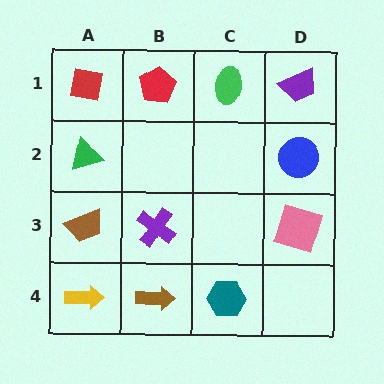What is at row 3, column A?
A brown trapezoid.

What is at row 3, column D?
A pink square.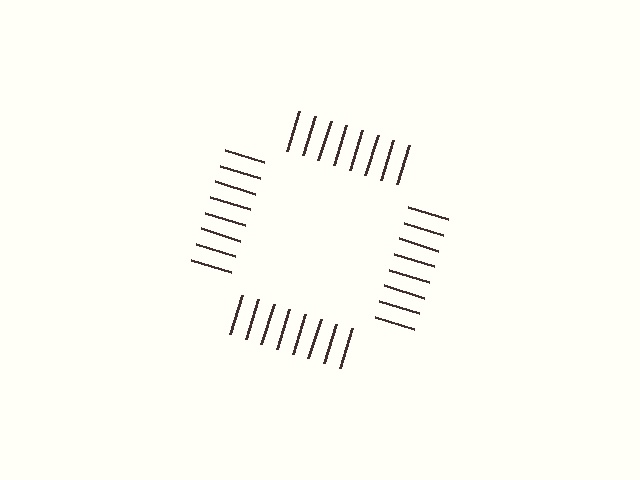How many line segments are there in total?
32 — 8 along each of the 4 edges.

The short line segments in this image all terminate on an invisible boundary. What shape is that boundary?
An illusory square — the line segments terminate on its edges but no continuous stroke is drawn.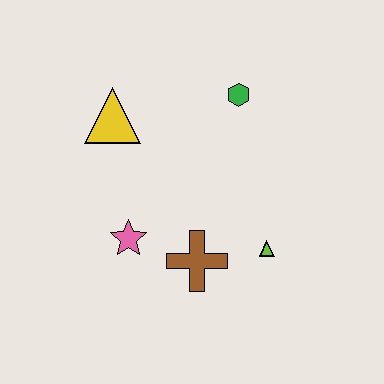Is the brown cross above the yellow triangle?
No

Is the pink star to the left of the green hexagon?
Yes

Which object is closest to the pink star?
The brown cross is closest to the pink star.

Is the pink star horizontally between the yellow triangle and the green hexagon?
Yes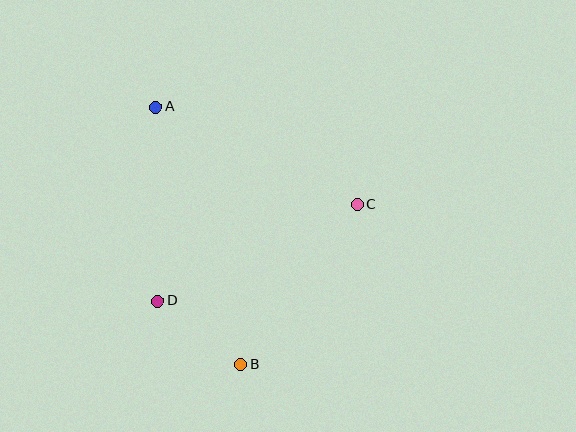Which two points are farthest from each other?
Points A and B are farthest from each other.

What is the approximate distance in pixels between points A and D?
The distance between A and D is approximately 194 pixels.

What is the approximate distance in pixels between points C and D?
The distance between C and D is approximately 222 pixels.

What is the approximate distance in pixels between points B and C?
The distance between B and C is approximately 198 pixels.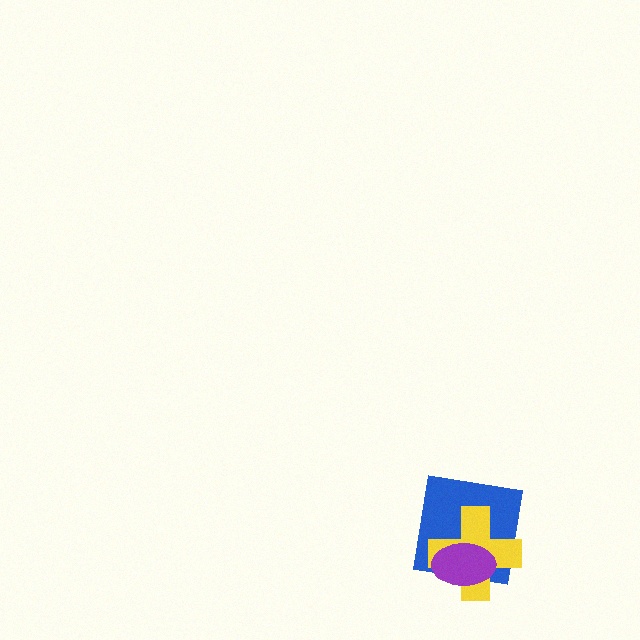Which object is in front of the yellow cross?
The purple ellipse is in front of the yellow cross.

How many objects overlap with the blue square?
2 objects overlap with the blue square.